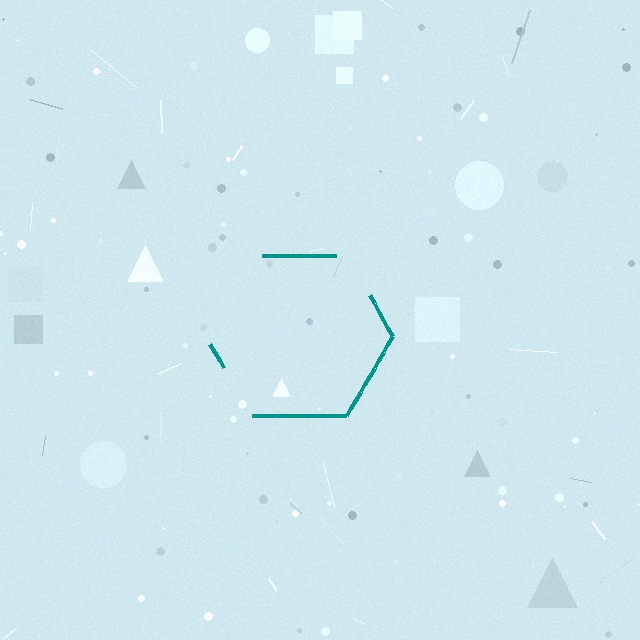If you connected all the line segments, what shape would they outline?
They would outline a hexagon.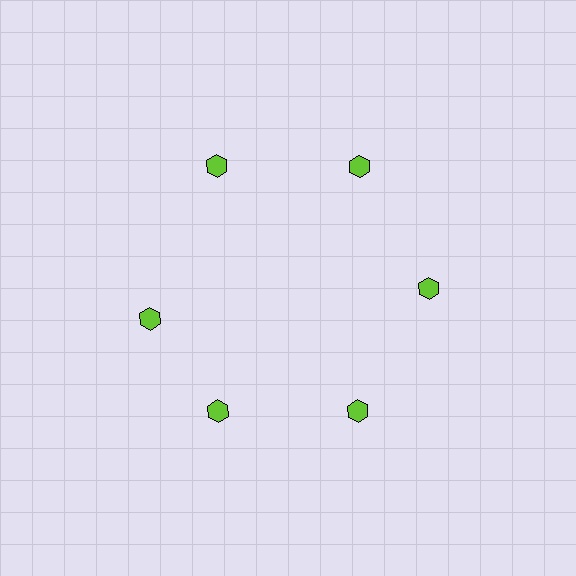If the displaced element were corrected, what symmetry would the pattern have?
It would have 6-fold rotational symmetry — the pattern would map onto itself every 60 degrees.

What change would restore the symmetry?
The symmetry would be restored by rotating it back into even spacing with its neighbors so that all 6 hexagons sit at equal angles and equal distance from the center.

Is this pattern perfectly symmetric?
No. The 6 lime hexagons are arranged in a ring, but one element near the 9 o'clock position is rotated out of alignment along the ring, breaking the 6-fold rotational symmetry.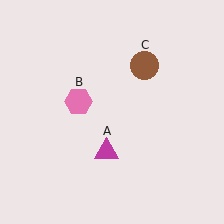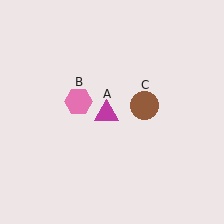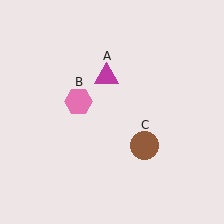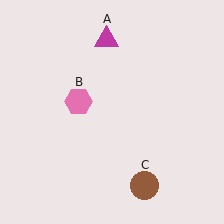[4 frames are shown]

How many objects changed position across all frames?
2 objects changed position: magenta triangle (object A), brown circle (object C).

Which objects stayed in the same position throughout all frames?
Pink hexagon (object B) remained stationary.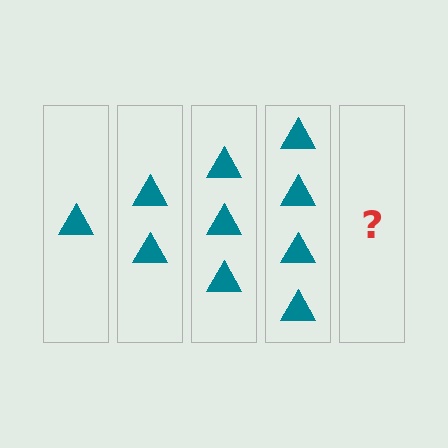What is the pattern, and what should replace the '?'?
The pattern is that each step adds one more triangle. The '?' should be 5 triangles.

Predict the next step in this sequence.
The next step is 5 triangles.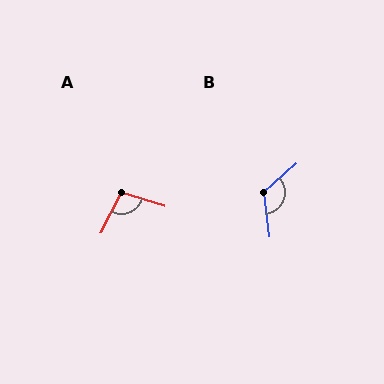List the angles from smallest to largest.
A (101°), B (124°).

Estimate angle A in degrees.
Approximately 101 degrees.